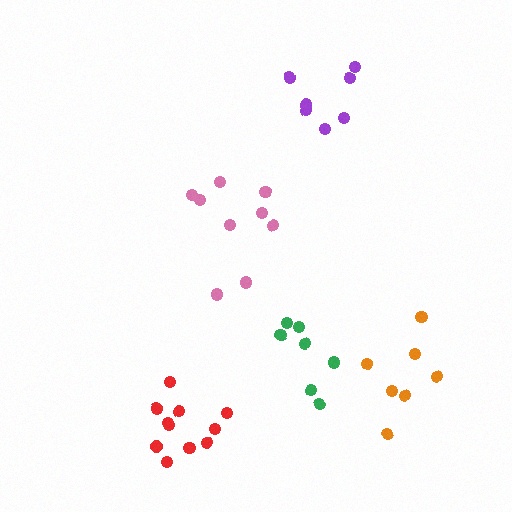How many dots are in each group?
Group 1: 7 dots, Group 2: 9 dots, Group 3: 11 dots, Group 4: 7 dots, Group 5: 7 dots (41 total).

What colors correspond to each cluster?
The clusters are colored: purple, pink, red, green, orange.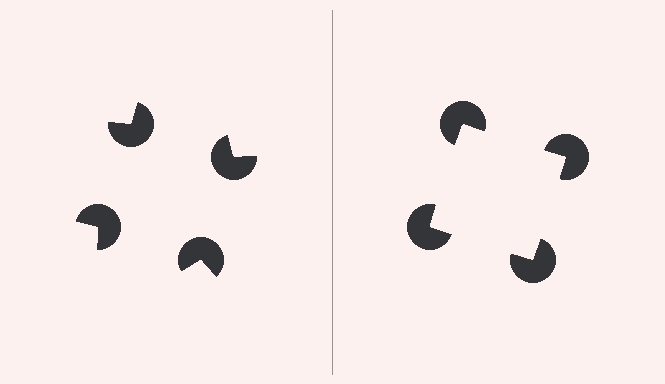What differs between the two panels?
The pac-man discs are positioned identically on both sides; only the wedge orientations differ. On the right they align to a square; on the left they are misaligned.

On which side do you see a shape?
An illusory square appears on the right side. On the left side the wedge cuts are rotated, so no coherent shape forms.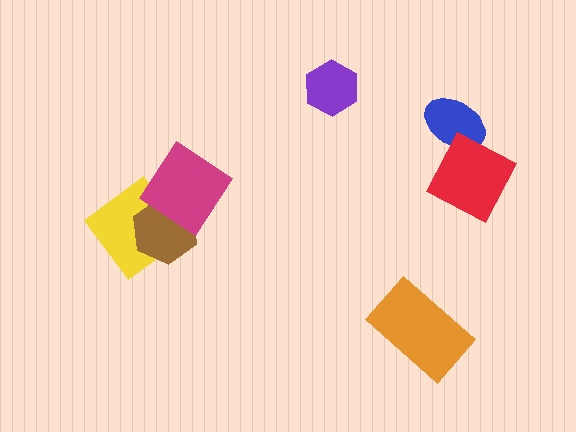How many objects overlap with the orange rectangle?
0 objects overlap with the orange rectangle.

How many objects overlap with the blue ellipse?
1 object overlaps with the blue ellipse.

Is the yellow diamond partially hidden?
Yes, it is partially covered by another shape.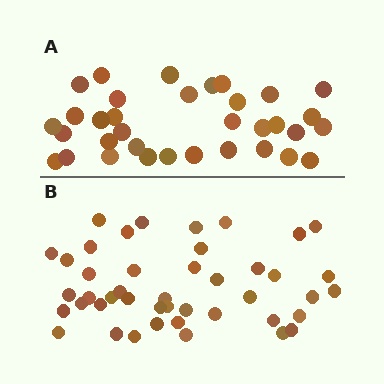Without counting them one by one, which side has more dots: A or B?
Region B (the bottom region) has more dots.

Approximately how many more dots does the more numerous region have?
Region B has roughly 10 or so more dots than region A.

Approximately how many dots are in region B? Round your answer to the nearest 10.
About 40 dots. (The exact count is 44, which rounds to 40.)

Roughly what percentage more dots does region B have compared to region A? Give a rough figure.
About 30% more.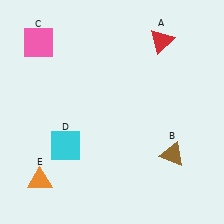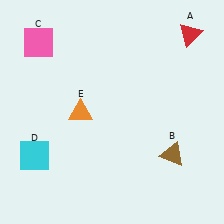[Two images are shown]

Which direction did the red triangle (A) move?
The red triangle (A) moved right.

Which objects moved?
The objects that moved are: the red triangle (A), the cyan square (D), the orange triangle (E).